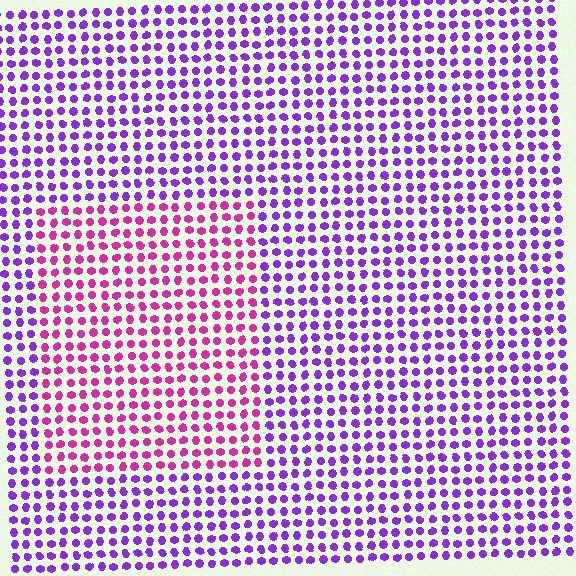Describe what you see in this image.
The image is filled with small purple elements in a uniform arrangement. A rectangle-shaped region is visible where the elements are tinted to a slightly different hue, forming a subtle color boundary.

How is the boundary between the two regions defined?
The boundary is defined purely by a slight shift in hue (about 45 degrees). Spacing, size, and orientation are identical on both sides.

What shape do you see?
I see a rectangle.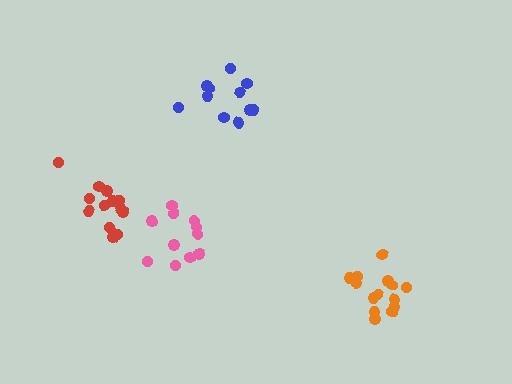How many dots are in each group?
Group 1: 13 dots, Group 2: 11 dots, Group 3: 14 dots, Group 4: 12 dots (50 total).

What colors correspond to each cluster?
The clusters are colored: red, pink, orange, blue.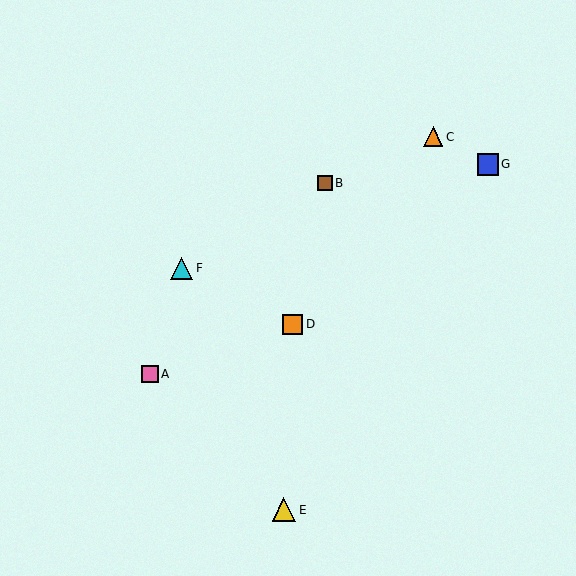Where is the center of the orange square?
The center of the orange square is at (293, 324).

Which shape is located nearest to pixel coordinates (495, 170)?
The blue square (labeled G) at (488, 165) is nearest to that location.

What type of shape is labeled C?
Shape C is an orange triangle.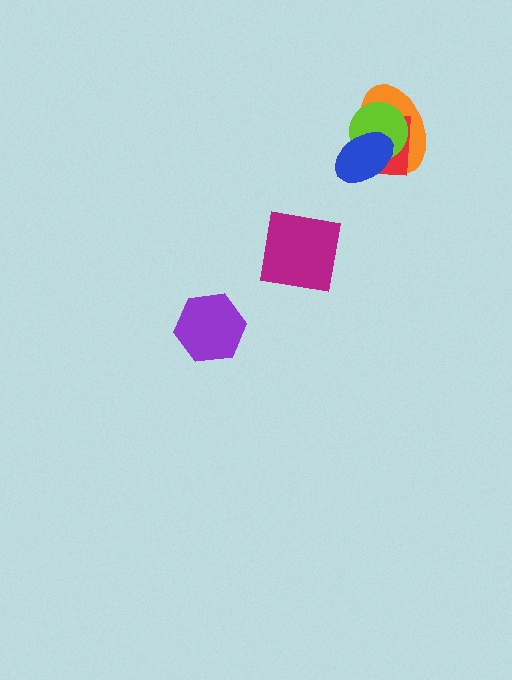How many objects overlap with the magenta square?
0 objects overlap with the magenta square.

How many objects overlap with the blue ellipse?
3 objects overlap with the blue ellipse.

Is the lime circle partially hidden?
Yes, it is partially covered by another shape.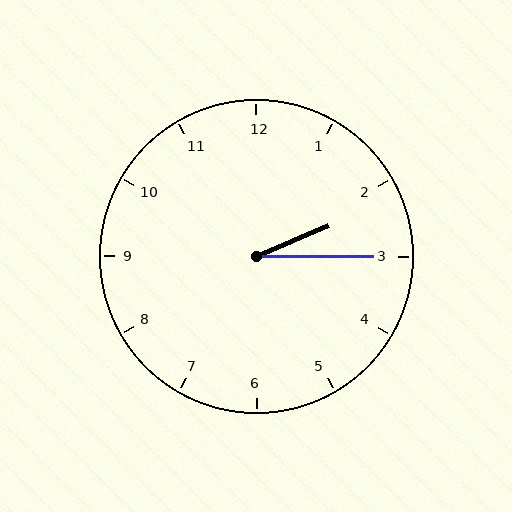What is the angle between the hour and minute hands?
Approximately 22 degrees.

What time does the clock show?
2:15.